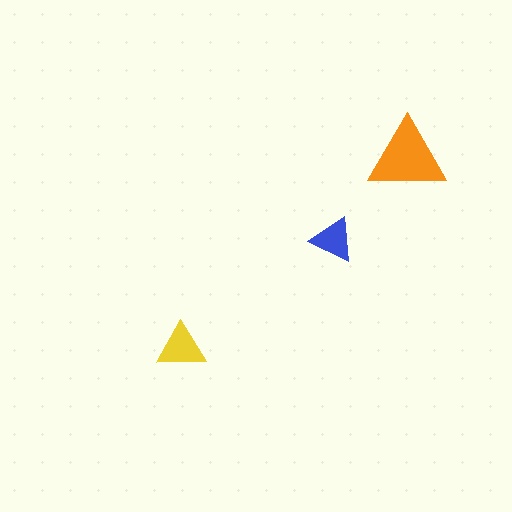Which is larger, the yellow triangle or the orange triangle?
The orange one.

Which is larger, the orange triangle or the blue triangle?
The orange one.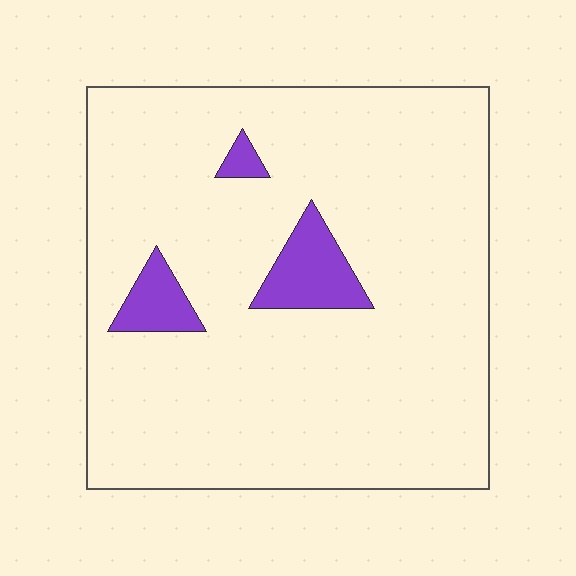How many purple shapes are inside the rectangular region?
3.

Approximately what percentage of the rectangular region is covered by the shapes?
Approximately 10%.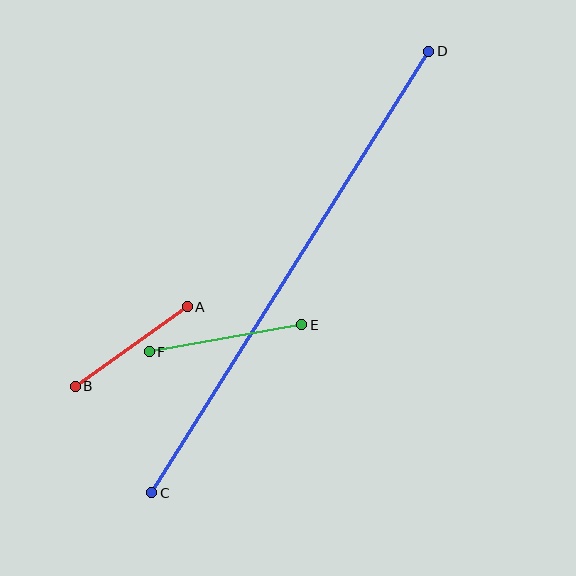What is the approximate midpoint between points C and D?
The midpoint is at approximately (290, 272) pixels.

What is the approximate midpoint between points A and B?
The midpoint is at approximately (131, 346) pixels.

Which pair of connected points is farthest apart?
Points C and D are farthest apart.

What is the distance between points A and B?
The distance is approximately 138 pixels.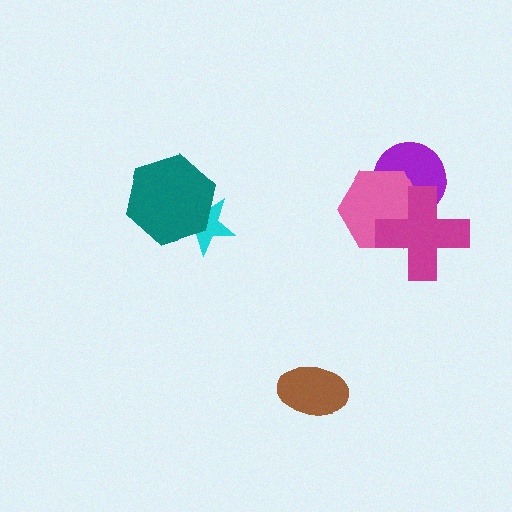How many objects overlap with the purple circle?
2 objects overlap with the purple circle.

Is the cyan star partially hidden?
Yes, it is partially covered by another shape.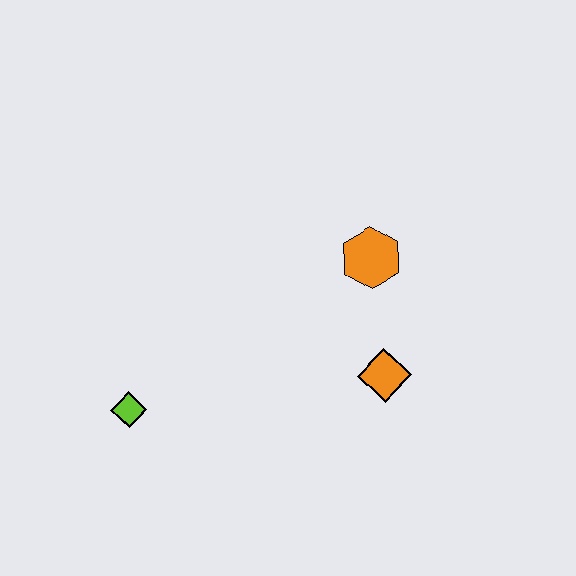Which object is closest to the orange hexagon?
The orange diamond is closest to the orange hexagon.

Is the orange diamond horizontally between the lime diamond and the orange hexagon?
No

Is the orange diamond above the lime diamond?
Yes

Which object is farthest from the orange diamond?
The lime diamond is farthest from the orange diamond.